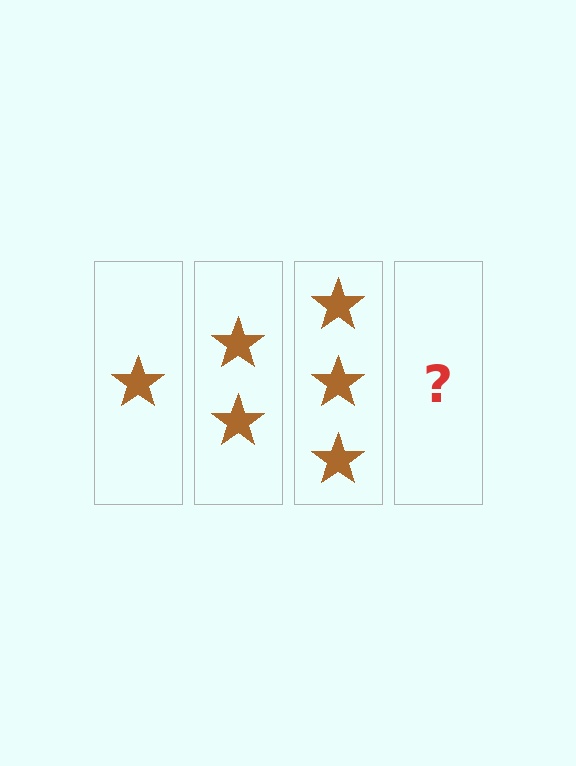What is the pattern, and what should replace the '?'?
The pattern is that each step adds one more star. The '?' should be 4 stars.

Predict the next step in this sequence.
The next step is 4 stars.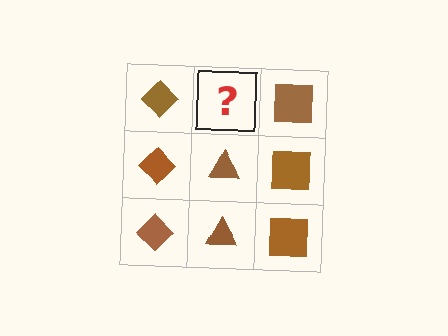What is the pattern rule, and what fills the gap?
The rule is that each column has a consistent shape. The gap should be filled with a brown triangle.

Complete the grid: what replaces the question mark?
The question mark should be replaced with a brown triangle.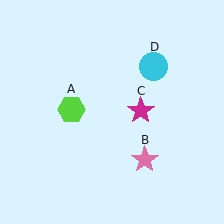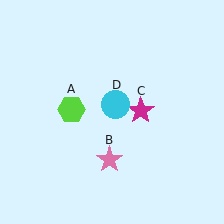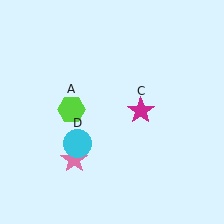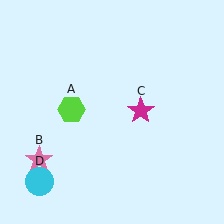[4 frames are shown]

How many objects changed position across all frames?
2 objects changed position: pink star (object B), cyan circle (object D).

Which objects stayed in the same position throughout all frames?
Lime hexagon (object A) and magenta star (object C) remained stationary.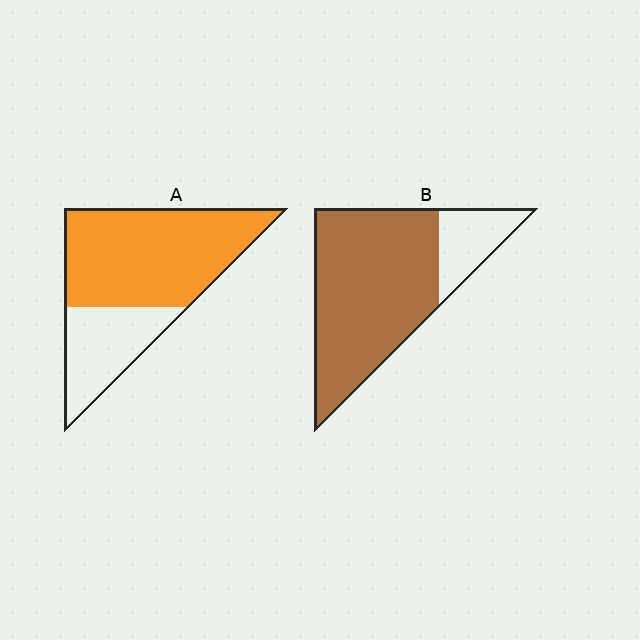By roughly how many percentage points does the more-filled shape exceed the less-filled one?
By roughly 10 percentage points (B over A).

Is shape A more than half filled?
Yes.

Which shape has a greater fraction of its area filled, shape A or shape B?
Shape B.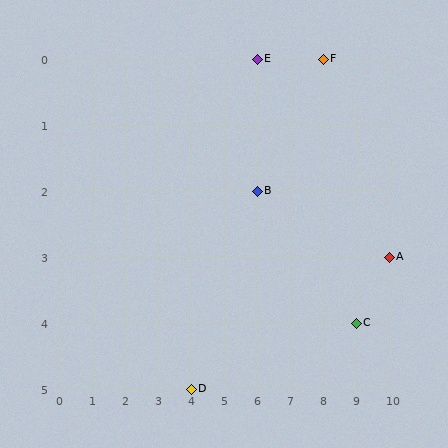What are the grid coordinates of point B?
Point B is at grid coordinates (6, 2).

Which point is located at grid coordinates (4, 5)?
Point D is at (4, 5).